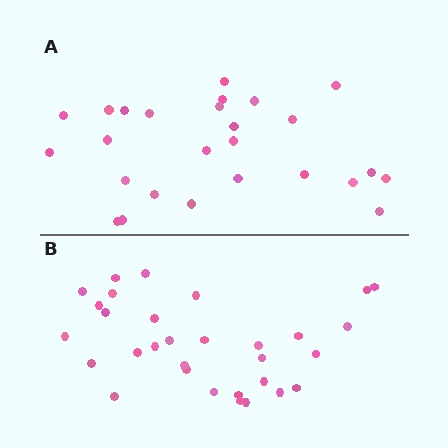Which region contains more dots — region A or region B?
Region B (the bottom region) has more dots.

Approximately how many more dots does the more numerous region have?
Region B has about 5 more dots than region A.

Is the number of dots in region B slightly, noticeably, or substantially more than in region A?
Region B has only slightly more — the two regions are fairly close. The ratio is roughly 1.2 to 1.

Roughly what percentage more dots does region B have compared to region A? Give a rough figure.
About 20% more.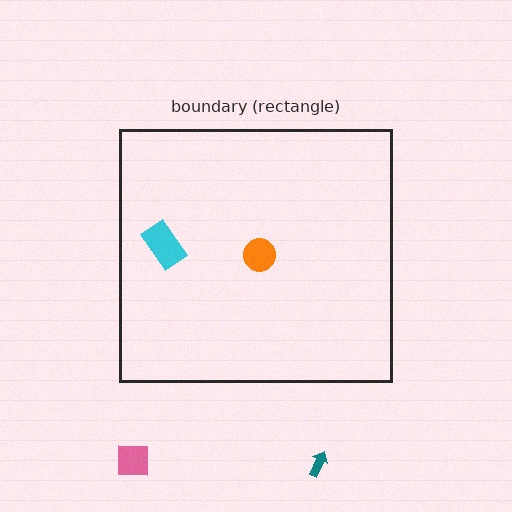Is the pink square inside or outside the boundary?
Outside.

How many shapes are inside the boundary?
2 inside, 2 outside.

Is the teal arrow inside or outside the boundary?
Outside.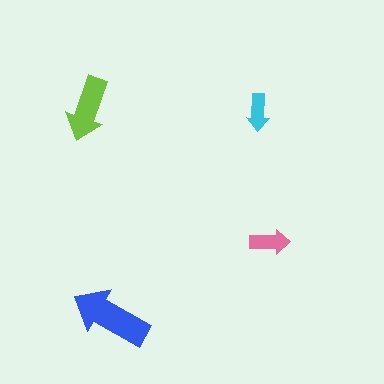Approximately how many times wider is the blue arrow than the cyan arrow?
About 2 times wider.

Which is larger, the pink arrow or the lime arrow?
The lime one.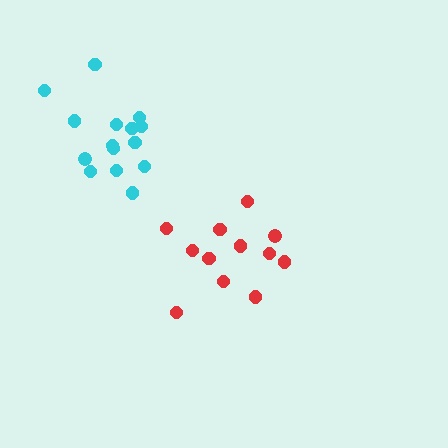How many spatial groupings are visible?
There are 2 spatial groupings.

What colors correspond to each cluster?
The clusters are colored: cyan, red.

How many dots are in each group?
Group 1: 15 dots, Group 2: 12 dots (27 total).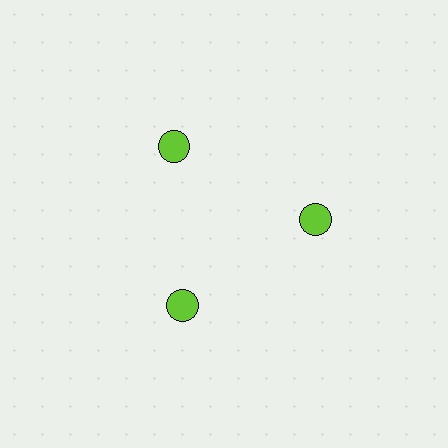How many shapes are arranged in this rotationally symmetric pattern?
There are 3 shapes, arranged in 3 groups of 1.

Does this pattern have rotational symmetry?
Yes, this pattern has 3-fold rotational symmetry. It looks the same after rotating 120 degrees around the center.